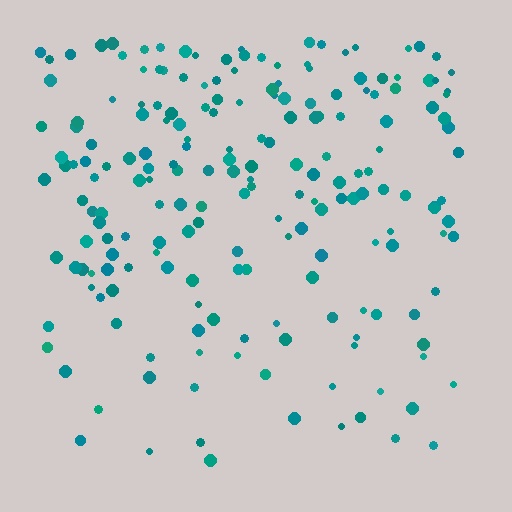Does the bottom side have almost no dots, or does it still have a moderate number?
Still a moderate number, just noticeably fewer than the top.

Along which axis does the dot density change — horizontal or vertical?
Vertical.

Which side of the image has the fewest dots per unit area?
The bottom.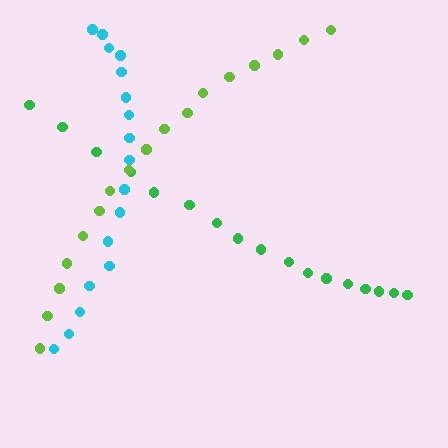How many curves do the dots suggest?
There are 3 distinct paths.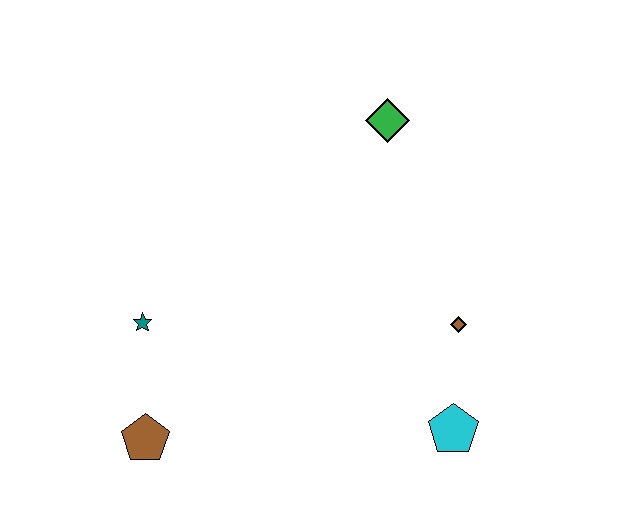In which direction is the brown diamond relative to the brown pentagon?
The brown diamond is to the right of the brown pentagon.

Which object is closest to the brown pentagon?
The teal star is closest to the brown pentagon.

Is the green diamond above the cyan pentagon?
Yes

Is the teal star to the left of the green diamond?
Yes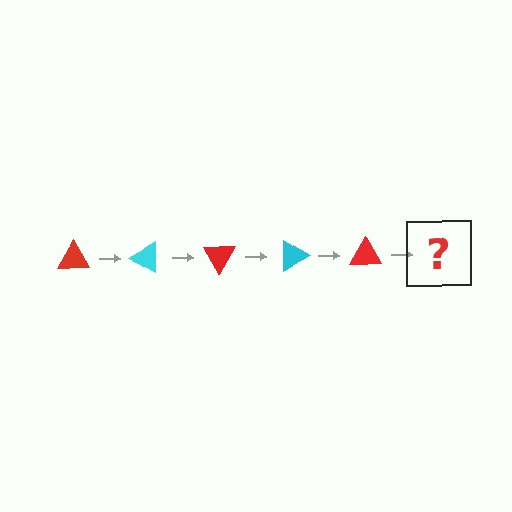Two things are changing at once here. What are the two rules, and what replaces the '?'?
The two rules are that it rotates 30 degrees each step and the color cycles through red and cyan. The '?' should be a cyan triangle, rotated 150 degrees from the start.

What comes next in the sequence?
The next element should be a cyan triangle, rotated 150 degrees from the start.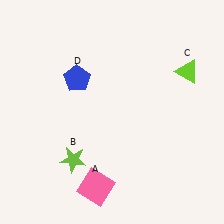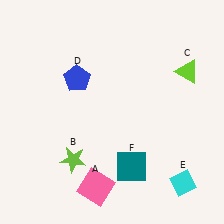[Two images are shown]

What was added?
A cyan diamond (E), a teal square (F) were added in Image 2.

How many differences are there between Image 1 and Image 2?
There are 2 differences between the two images.